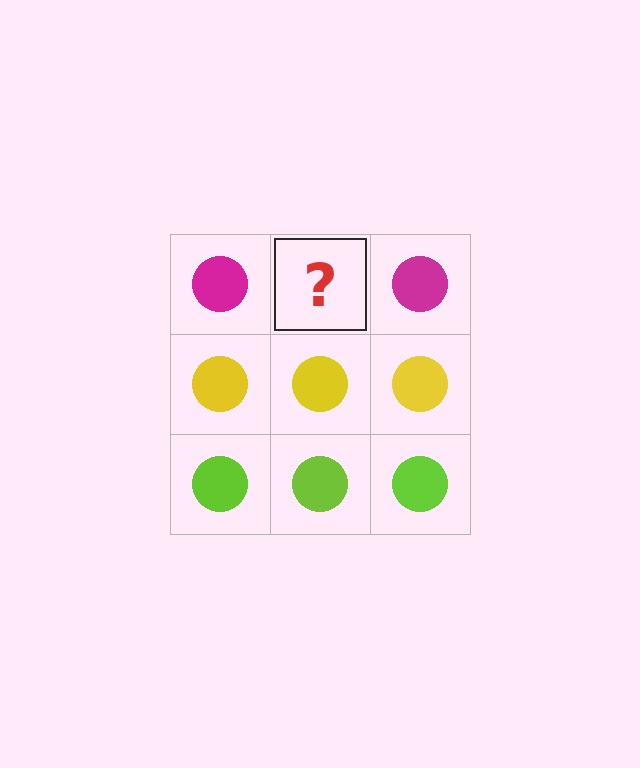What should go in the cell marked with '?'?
The missing cell should contain a magenta circle.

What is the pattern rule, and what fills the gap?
The rule is that each row has a consistent color. The gap should be filled with a magenta circle.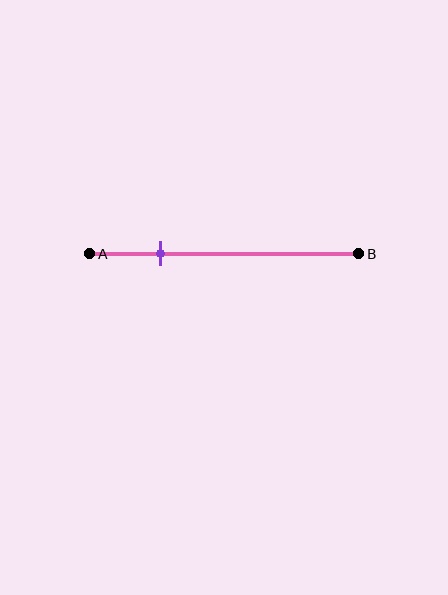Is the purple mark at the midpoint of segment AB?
No, the mark is at about 25% from A, not at the 50% midpoint.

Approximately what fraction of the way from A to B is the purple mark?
The purple mark is approximately 25% of the way from A to B.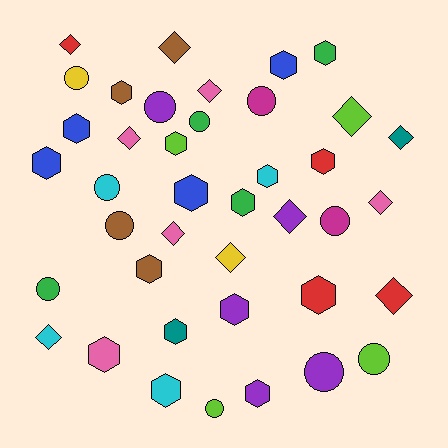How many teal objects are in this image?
There are 2 teal objects.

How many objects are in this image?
There are 40 objects.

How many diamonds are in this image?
There are 12 diamonds.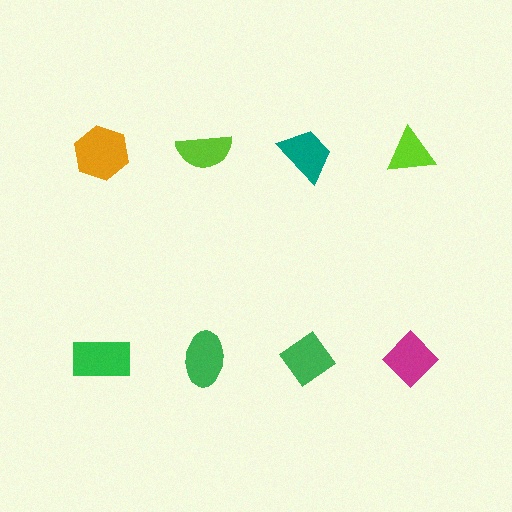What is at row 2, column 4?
A magenta diamond.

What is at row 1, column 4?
A lime triangle.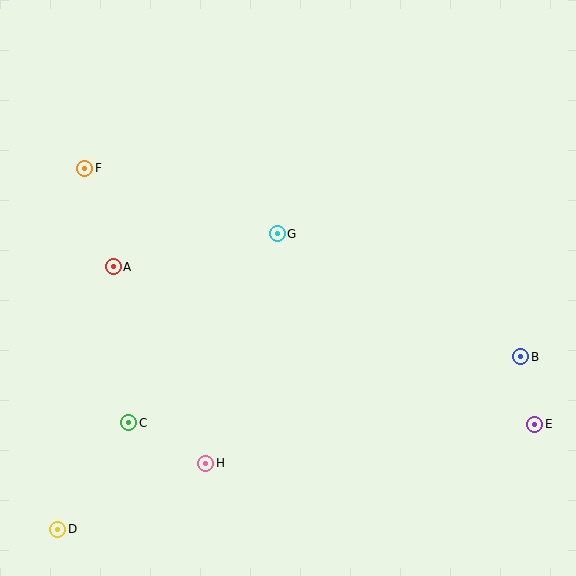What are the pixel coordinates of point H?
Point H is at (206, 463).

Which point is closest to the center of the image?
Point G at (277, 234) is closest to the center.